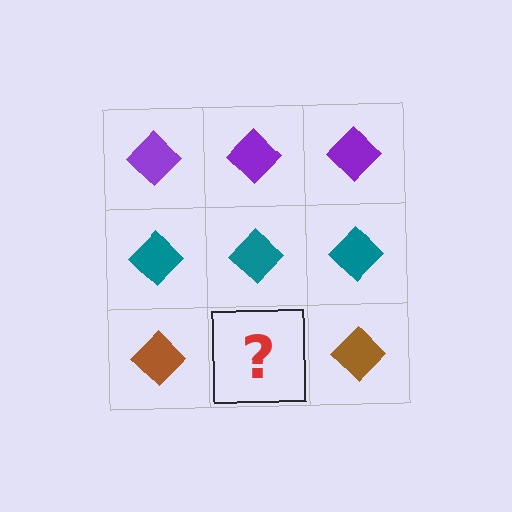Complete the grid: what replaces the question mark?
The question mark should be replaced with a brown diamond.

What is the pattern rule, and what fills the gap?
The rule is that each row has a consistent color. The gap should be filled with a brown diamond.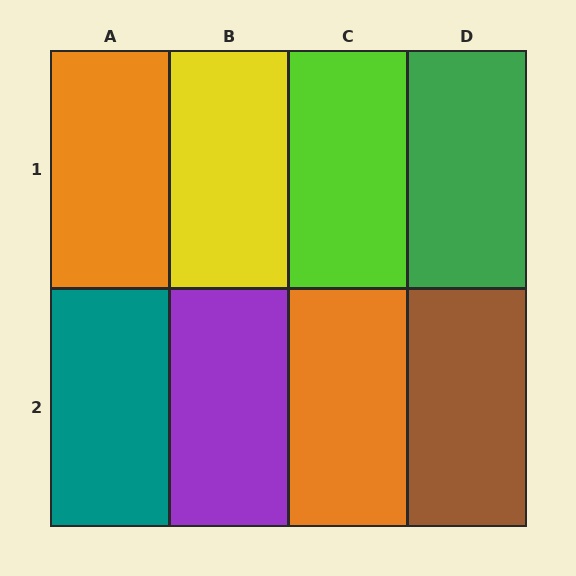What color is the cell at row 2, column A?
Teal.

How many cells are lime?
1 cell is lime.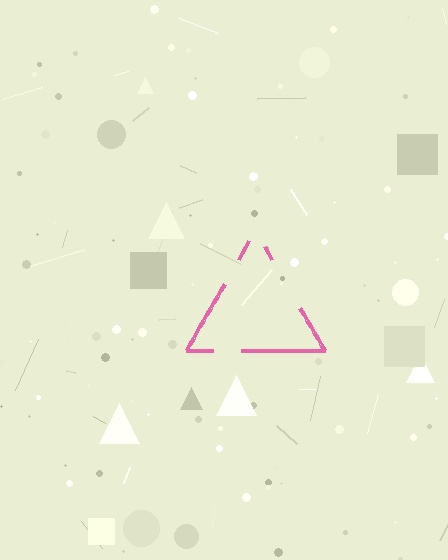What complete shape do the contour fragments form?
The contour fragments form a triangle.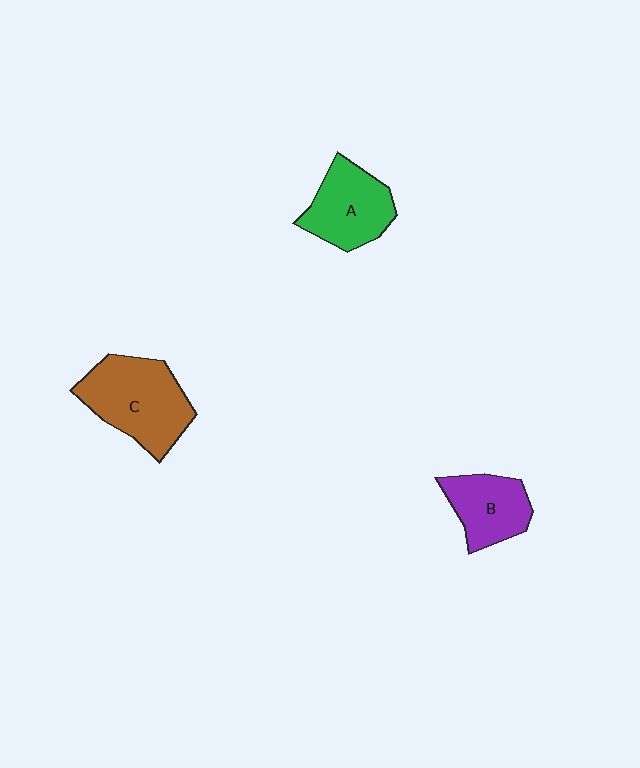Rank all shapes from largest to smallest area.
From largest to smallest: C (brown), A (green), B (purple).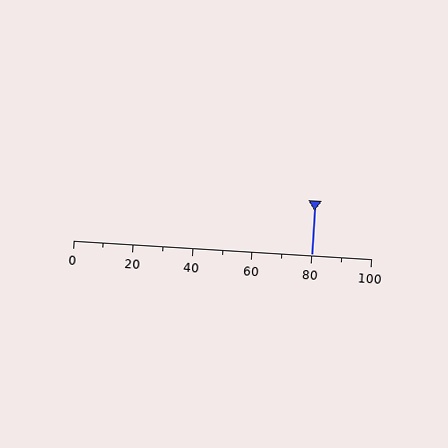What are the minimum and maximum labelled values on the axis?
The axis runs from 0 to 100.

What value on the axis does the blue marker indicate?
The marker indicates approximately 80.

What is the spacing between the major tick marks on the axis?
The major ticks are spaced 20 apart.